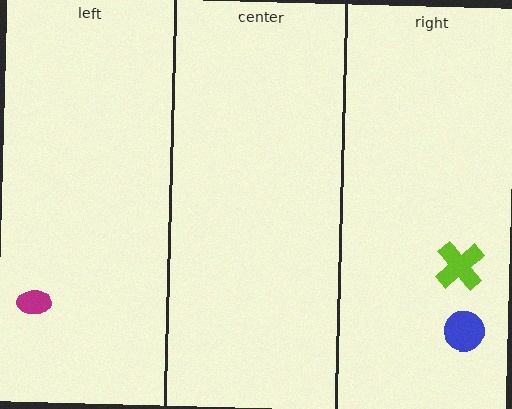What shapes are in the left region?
The magenta ellipse.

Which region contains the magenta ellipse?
The left region.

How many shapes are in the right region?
2.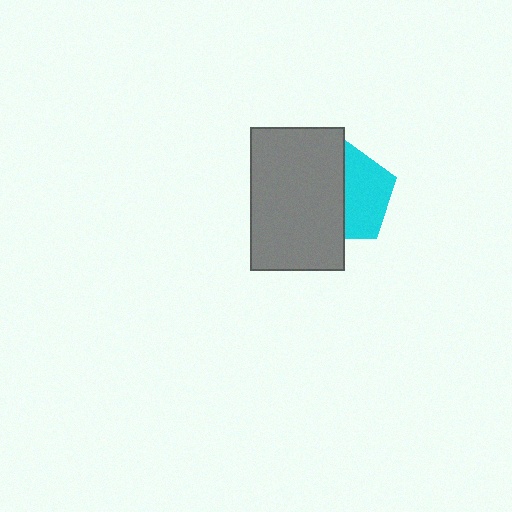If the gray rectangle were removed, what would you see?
You would see the complete cyan pentagon.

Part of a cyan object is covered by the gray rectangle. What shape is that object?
It is a pentagon.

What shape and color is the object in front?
The object in front is a gray rectangle.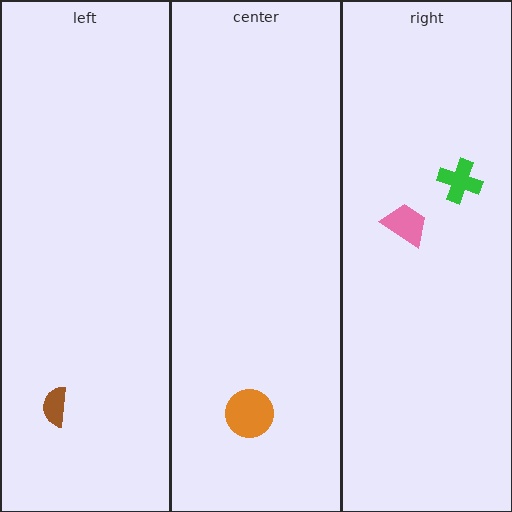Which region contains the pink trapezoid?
The right region.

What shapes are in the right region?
The green cross, the pink trapezoid.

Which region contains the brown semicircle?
The left region.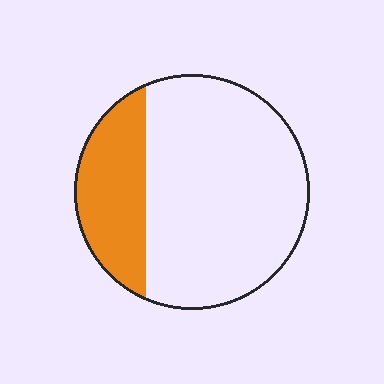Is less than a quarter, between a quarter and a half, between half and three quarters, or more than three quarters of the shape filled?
Between a quarter and a half.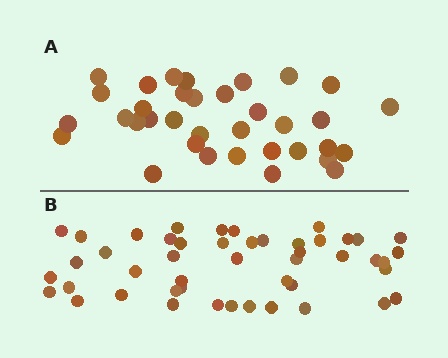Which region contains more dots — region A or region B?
Region B (the bottom region) has more dots.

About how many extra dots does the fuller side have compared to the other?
Region B has roughly 12 or so more dots than region A.